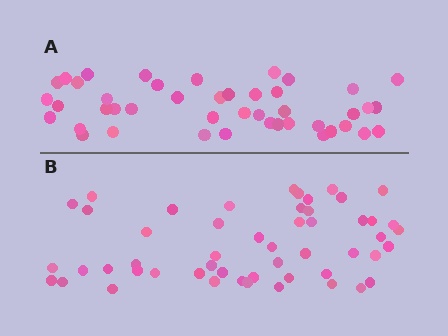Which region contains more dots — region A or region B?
Region B (the bottom region) has more dots.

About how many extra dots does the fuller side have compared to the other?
Region B has roughly 8 or so more dots than region A.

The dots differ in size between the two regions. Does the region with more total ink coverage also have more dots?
No. Region A has more total ink coverage because its dots are larger, but region B actually contains more individual dots. Total area can be misleading — the number of items is what matters here.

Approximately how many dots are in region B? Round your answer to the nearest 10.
About 50 dots. (The exact count is 52, which rounds to 50.)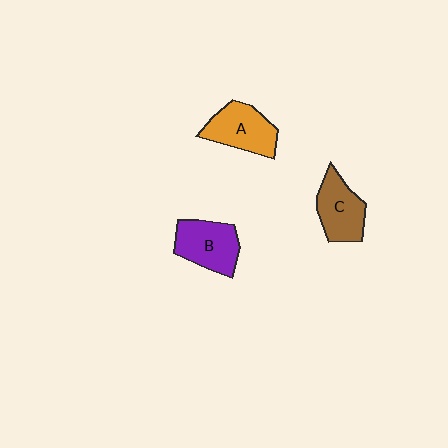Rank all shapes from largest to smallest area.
From largest to smallest: B (purple), A (orange), C (brown).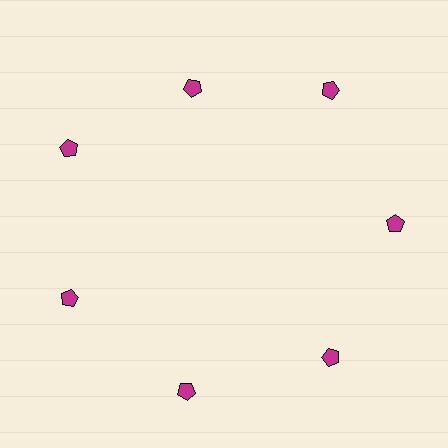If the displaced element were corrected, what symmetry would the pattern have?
It would have 7-fold rotational symmetry — the pattern would map onto itself every 51 degrees.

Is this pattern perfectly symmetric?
No. The 7 magenta pentagons are arranged in a ring, but one element near the 12 o'clock position is pulled inward toward the center, breaking the 7-fold rotational symmetry.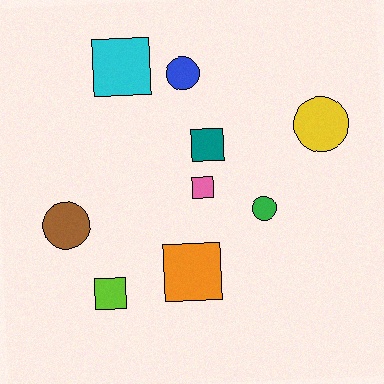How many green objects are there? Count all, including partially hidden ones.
There is 1 green object.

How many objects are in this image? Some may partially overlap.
There are 9 objects.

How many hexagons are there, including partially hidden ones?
There are no hexagons.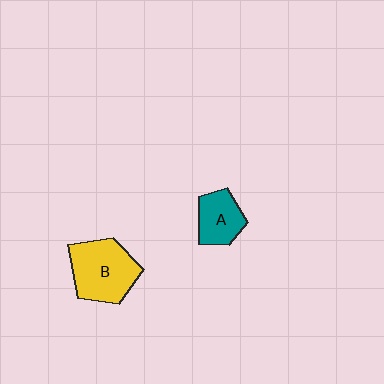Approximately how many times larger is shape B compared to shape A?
Approximately 1.7 times.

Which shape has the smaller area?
Shape A (teal).